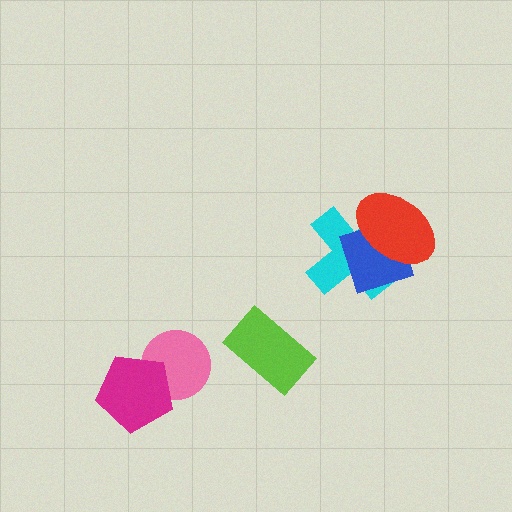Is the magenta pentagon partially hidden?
No, no other shape covers it.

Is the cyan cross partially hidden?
Yes, it is partially covered by another shape.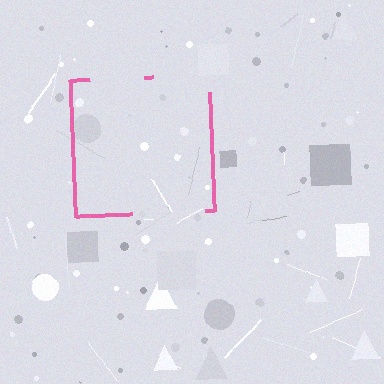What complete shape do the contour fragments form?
The contour fragments form a square.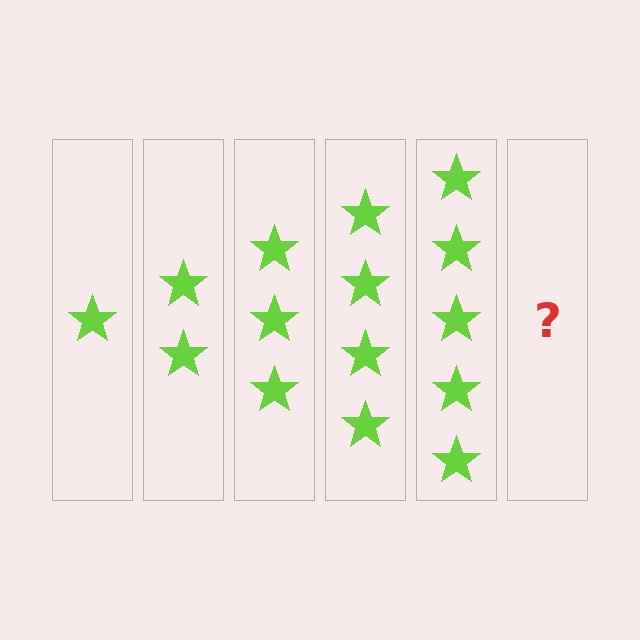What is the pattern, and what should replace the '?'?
The pattern is that each step adds one more star. The '?' should be 6 stars.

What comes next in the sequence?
The next element should be 6 stars.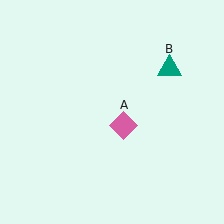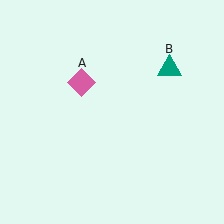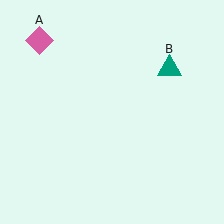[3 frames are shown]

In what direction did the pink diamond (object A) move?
The pink diamond (object A) moved up and to the left.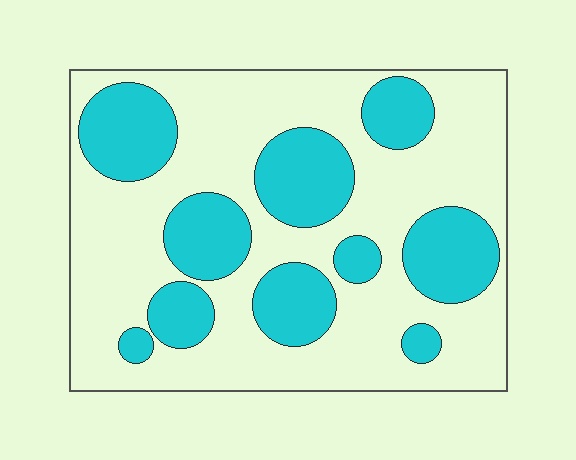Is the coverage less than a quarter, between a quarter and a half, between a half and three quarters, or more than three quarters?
Between a quarter and a half.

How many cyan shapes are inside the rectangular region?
10.